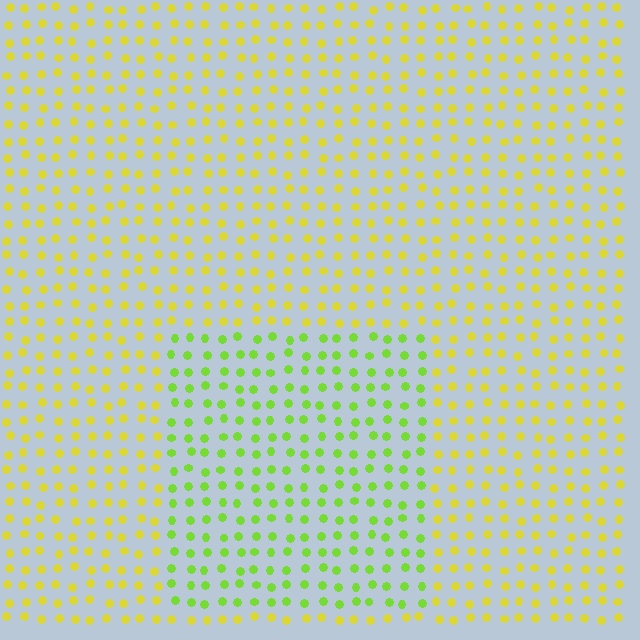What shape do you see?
I see a rectangle.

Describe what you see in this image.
The image is filled with small yellow elements in a uniform arrangement. A rectangle-shaped region is visible where the elements are tinted to a slightly different hue, forming a subtle color boundary.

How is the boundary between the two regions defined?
The boundary is defined purely by a slight shift in hue (about 38 degrees). Spacing, size, and orientation are identical on both sides.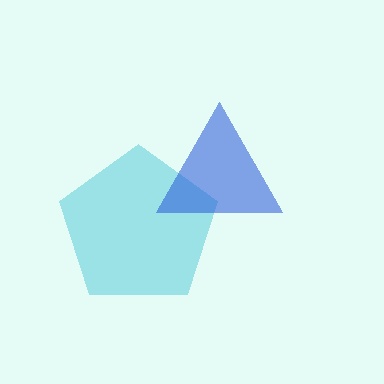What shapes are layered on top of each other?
The layered shapes are: a cyan pentagon, a blue triangle.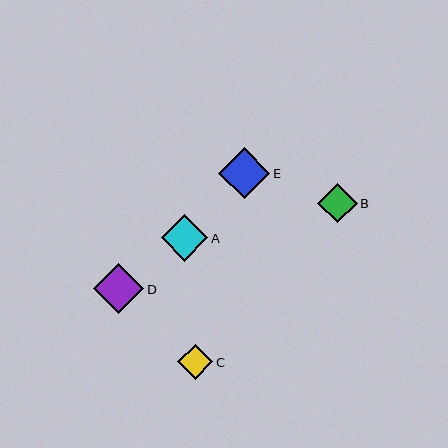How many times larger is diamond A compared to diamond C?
Diamond A is approximately 1.3 times the size of diamond C.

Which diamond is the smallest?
Diamond C is the smallest with a size of approximately 35 pixels.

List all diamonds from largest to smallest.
From largest to smallest: E, D, A, B, C.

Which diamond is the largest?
Diamond E is the largest with a size of approximately 52 pixels.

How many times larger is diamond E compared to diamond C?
Diamond E is approximately 1.5 times the size of diamond C.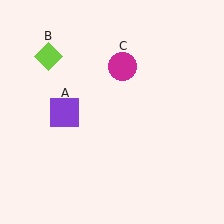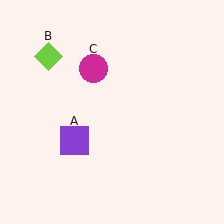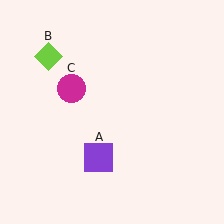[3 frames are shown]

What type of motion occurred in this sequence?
The purple square (object A), magenta circle (object C) rotated counterclockwise around the center of the scene.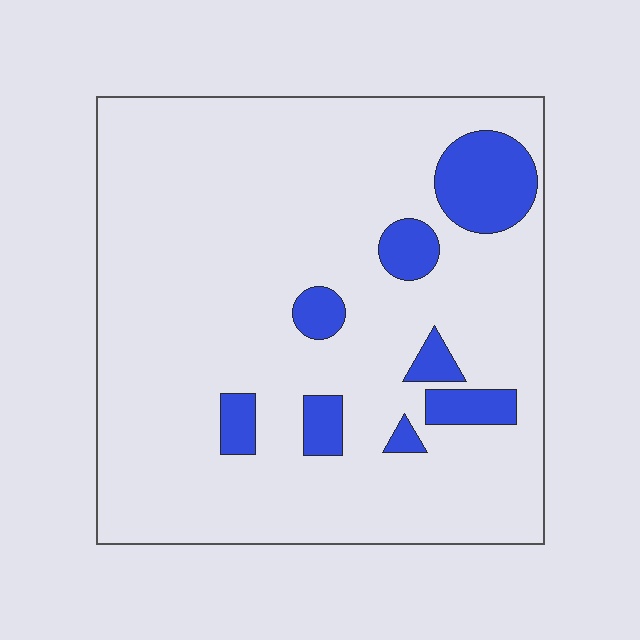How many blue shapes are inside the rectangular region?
8.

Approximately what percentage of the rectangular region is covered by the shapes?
Approximately 10%.